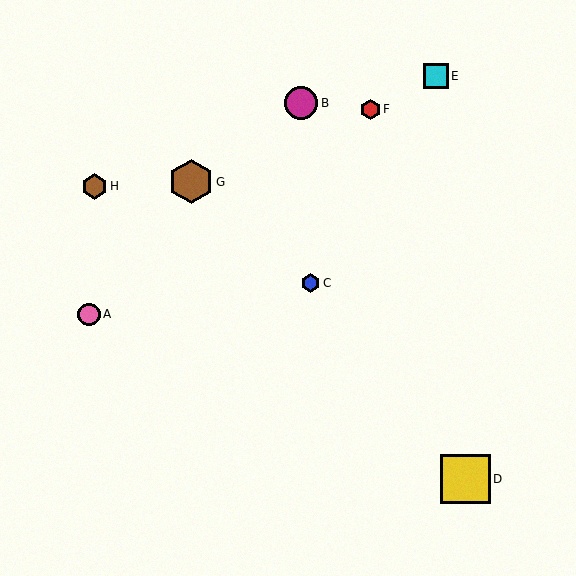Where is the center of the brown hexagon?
The center of the brown hexagon is at (95, 186).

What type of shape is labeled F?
Shape F is a red hexagon.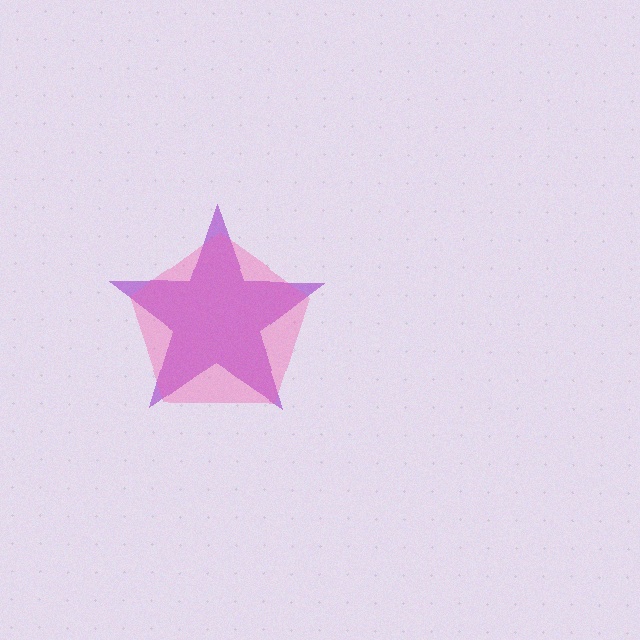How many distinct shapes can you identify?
There are 2 distinct shapes: a purple star, a pink pentagon.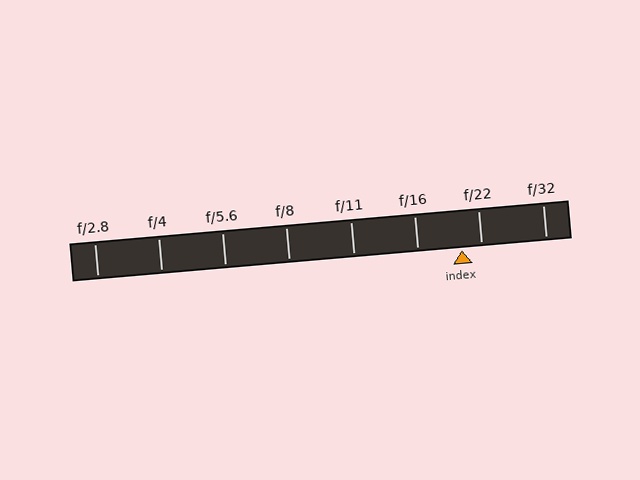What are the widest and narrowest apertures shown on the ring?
The widest aperture shown is f/2.8 and the narrowest is f/32.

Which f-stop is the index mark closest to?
The index mark is closest to f/22.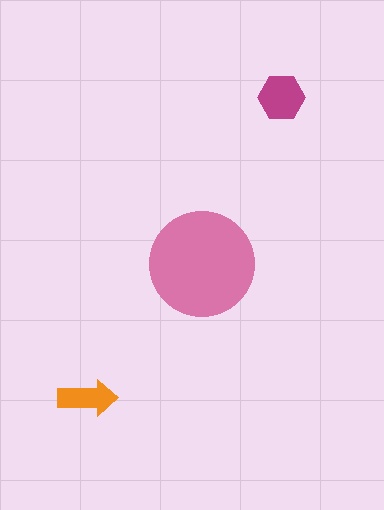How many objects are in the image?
There are 3 objects in the image.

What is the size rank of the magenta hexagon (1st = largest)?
2nd.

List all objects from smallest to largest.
The orange arrow, the magenta hexagon, the pink circle.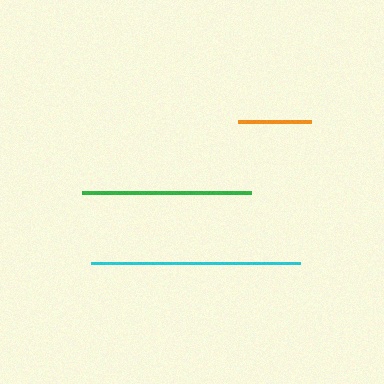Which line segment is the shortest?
The orange line is the shortest at approximately 74 pixels.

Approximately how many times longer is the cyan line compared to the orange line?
The cyan line is approximately 2.8 times the length of the orange line.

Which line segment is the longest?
The cyan line is the longest at approximately 209 pixels.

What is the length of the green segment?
The green segment is approximately 169 pixels long.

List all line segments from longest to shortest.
From longest to shortest: cyan, green, orange.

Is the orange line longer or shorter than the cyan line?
The cyan line is longer than the orange line.